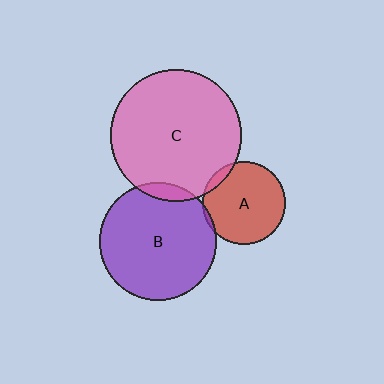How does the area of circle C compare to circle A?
Approximately 2.5 times.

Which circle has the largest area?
Circle C (pink).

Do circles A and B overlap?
Yes.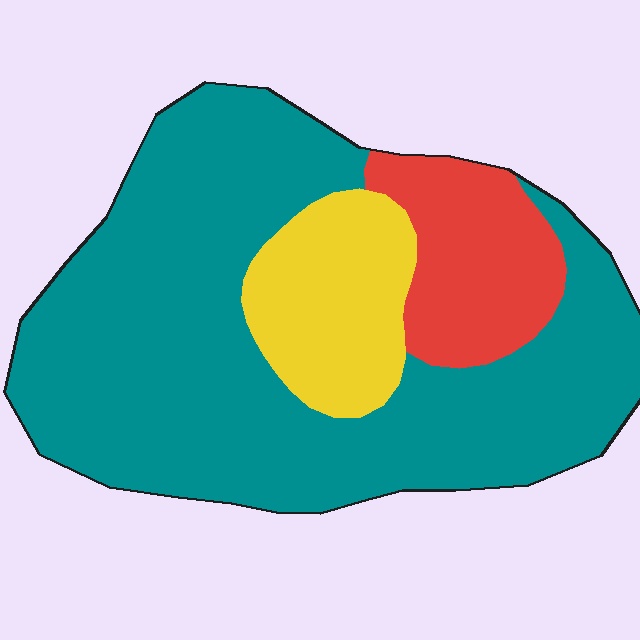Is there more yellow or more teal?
Teal.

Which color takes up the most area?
Teal, at roughly 70%.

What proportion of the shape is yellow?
Yellow covers 15% of the shape.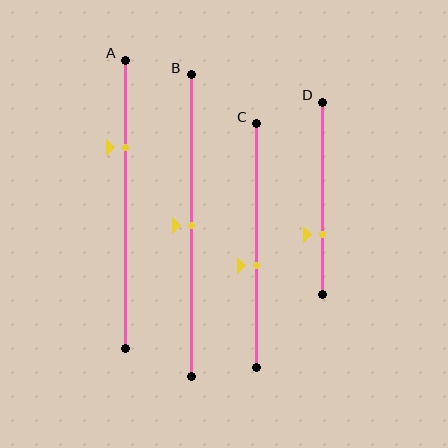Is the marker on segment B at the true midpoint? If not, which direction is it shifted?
Yes, the marker on segment B is at the true midpoint.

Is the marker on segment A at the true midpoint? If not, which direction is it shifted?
No, the marker on segment A is shifted upward by about 20% of the segment length.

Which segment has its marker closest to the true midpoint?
Segment B has its marker closest to the true midpoint.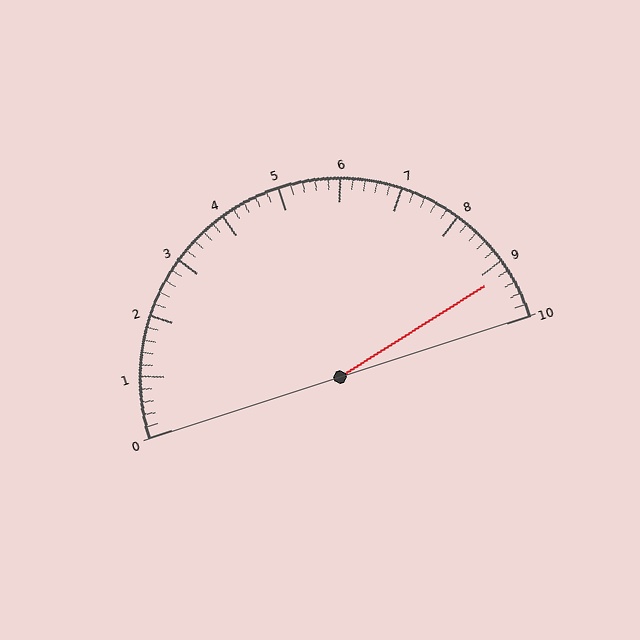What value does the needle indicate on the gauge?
The needle indicates approximately 9.2.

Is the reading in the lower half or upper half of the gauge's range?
The reading is in the upper half of the range (0 to 10).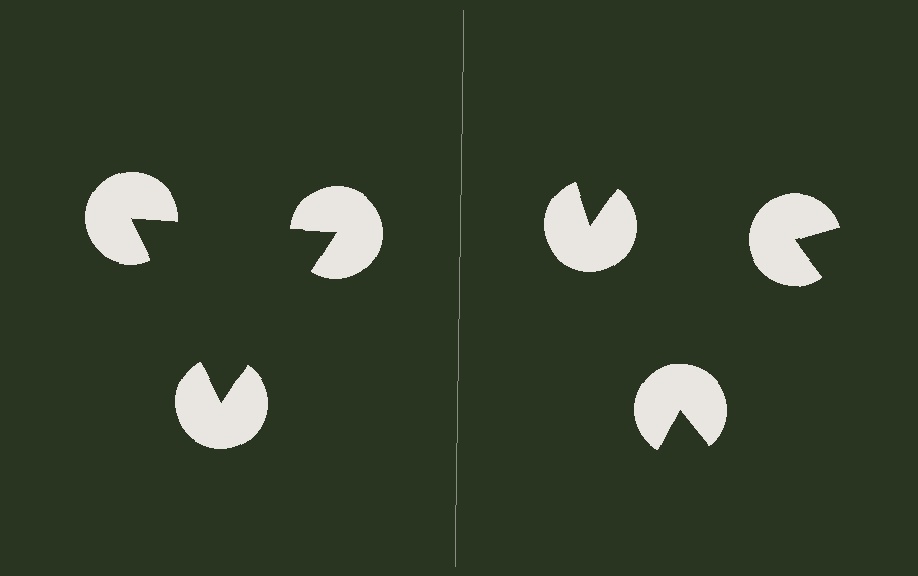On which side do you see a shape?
An illusory triangle appears on the left side. On the right side the wedge cuts are rotated, so no coherent shape forms.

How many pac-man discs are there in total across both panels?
6 — 3 on each side.